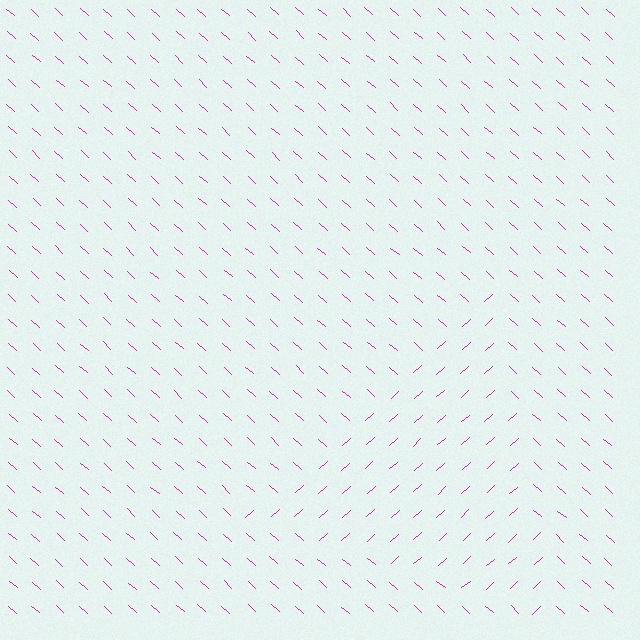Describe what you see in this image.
The image is filled with small magenta line segments. A triangle region in the image has lines oriented differently from the surrounding lines, creating a visible texture boundary.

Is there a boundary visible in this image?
Yes, there is a texture boundary formed by a change in line orientation.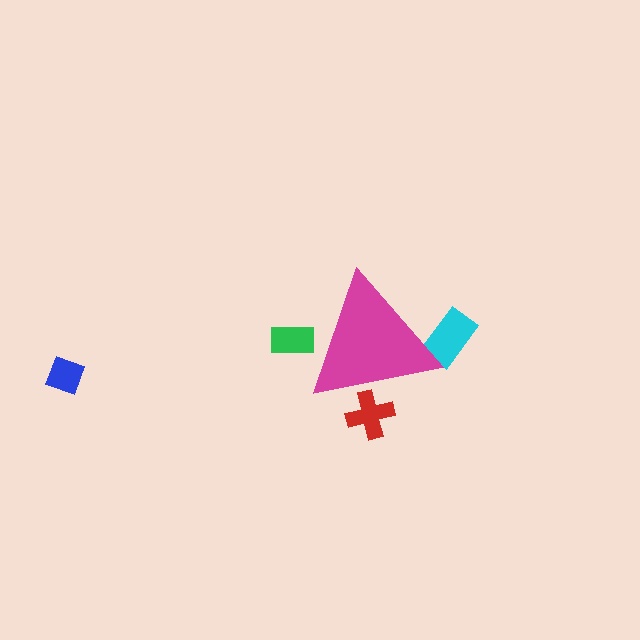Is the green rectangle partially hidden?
Yes, the green rectangle is partially hidden behind the magenta triangle.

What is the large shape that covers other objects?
A magenta triangle.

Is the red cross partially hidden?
Yes, the red cross is partially hidden behind the magenta triangle.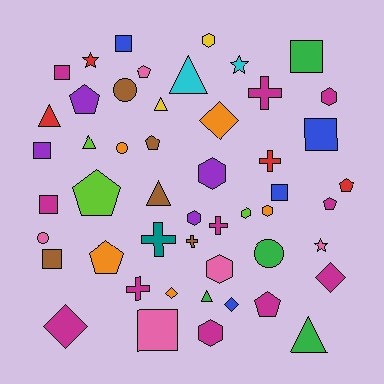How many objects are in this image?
There are 50 objects.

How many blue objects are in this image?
There are 4 blue objects.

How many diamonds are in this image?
There are 5 diamonds.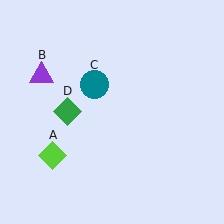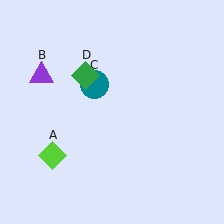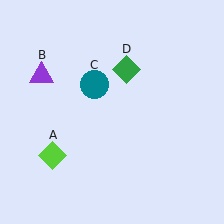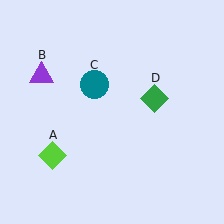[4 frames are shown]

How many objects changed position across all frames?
1 object changed position: green diamond (object D).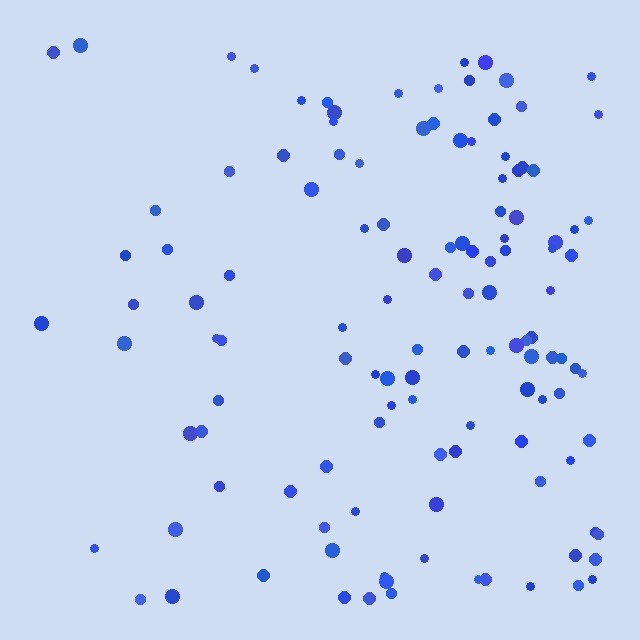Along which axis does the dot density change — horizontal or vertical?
Horizontal.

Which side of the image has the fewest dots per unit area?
The left.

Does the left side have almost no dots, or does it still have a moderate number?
Still a moderate number, just noticeably fewer than the right.